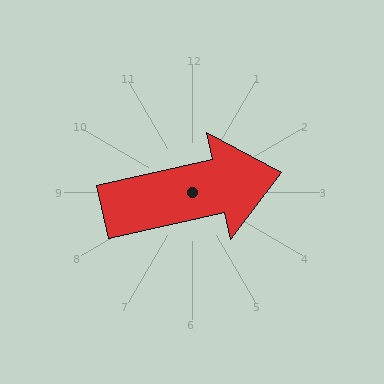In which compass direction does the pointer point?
East.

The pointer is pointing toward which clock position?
Roughly 3 o'clock.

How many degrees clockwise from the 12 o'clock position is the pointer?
Approximately 77 degrees.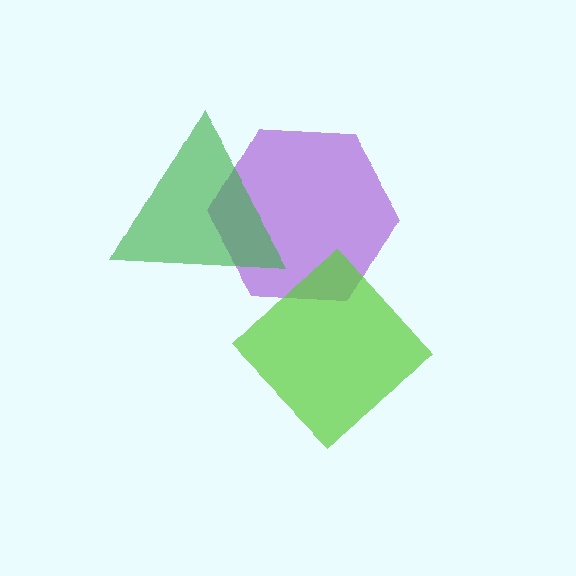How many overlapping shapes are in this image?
There are 3 overlapping shapes in the image.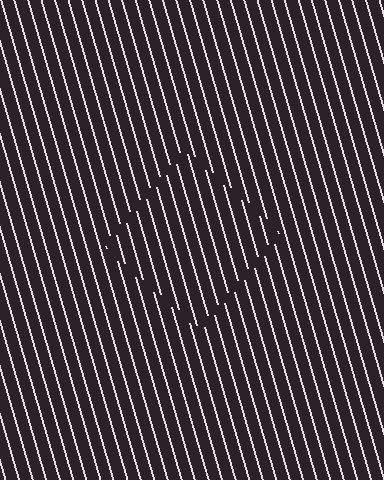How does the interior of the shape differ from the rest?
The interior of the shape contains the same grating, shifted by half a period — the contour is defined by the phase discontinuity where line-ends from the inner and outer gratings abut.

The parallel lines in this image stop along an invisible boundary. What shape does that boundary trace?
An illusory square. The interior of the shape contains the same grating, shifted by half a period — the contour is defined by the phase discontinuity where line-ends from the inner and outer gratings abut.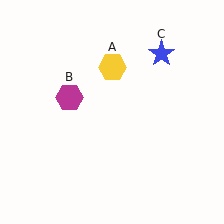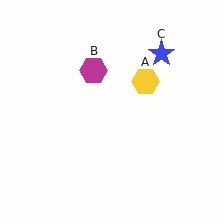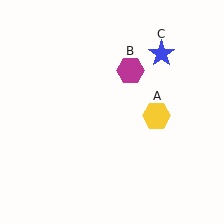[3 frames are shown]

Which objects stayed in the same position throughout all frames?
Blue star (object C) remained stationary.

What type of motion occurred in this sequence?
The yellow hexagon (object A), magenta hexagon (object B) rotated clockwise around the center of the scene.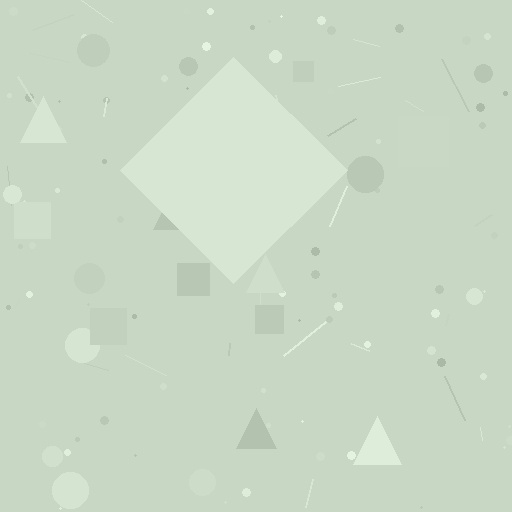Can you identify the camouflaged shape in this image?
The camouflaged shape is a diamond.